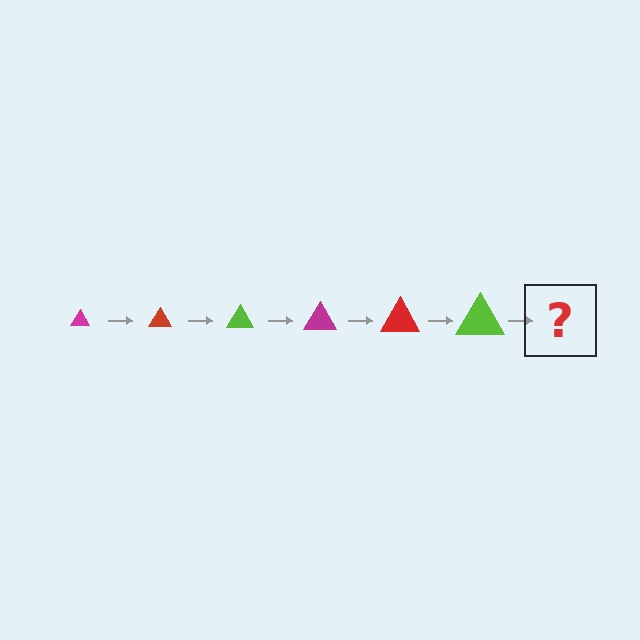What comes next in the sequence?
The next element should be a magenta triangle, larger than the previous one.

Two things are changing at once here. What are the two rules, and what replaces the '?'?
The two rules are that the triangle grows larger each step and the color cycles through magenta, red, and lime. The '?' should be a magenta triangle, larger than the previous one.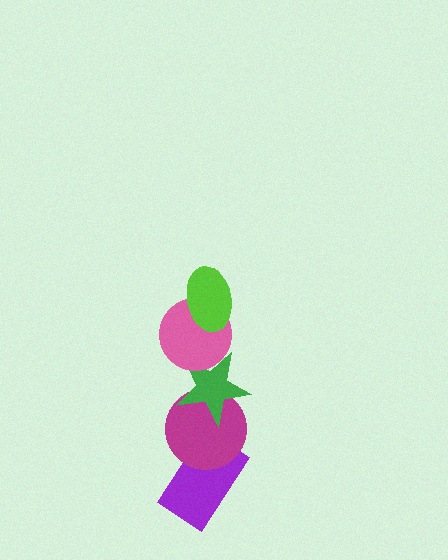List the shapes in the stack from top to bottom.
From top to bottom: the lime ellipse, the pink circle, the green star, the magenta circle, the purple rectangle.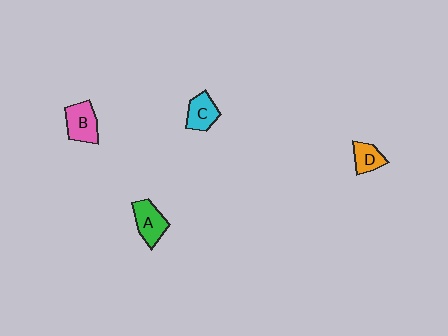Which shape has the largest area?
Shape B (pink).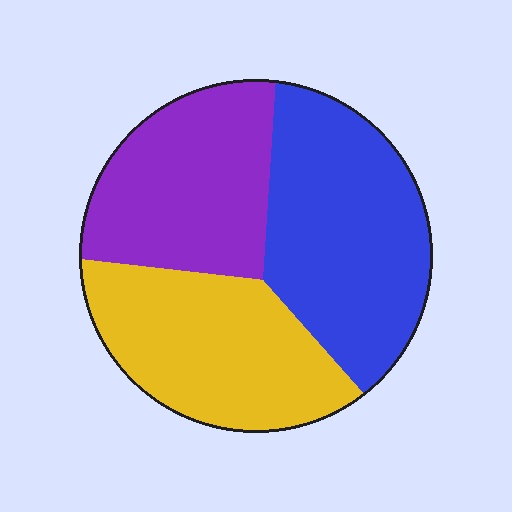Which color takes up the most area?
Blue, at roughly 40%.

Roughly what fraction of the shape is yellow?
Yellow takes up about one third (1/3) of the shape.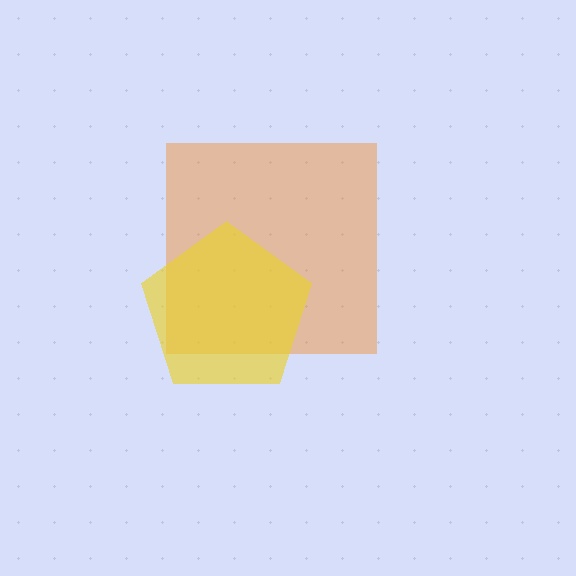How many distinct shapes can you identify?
There are 2 distinct shapes: an orange square, a yellow pentagon.